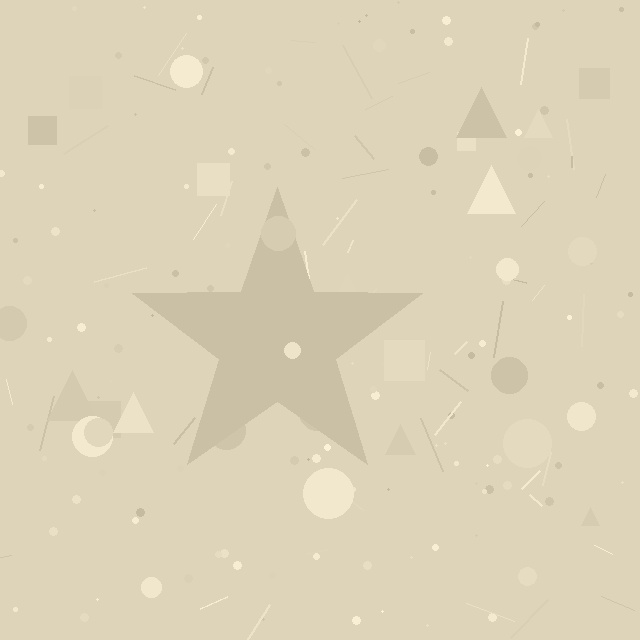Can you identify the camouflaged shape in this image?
The camouflaged shape is a star.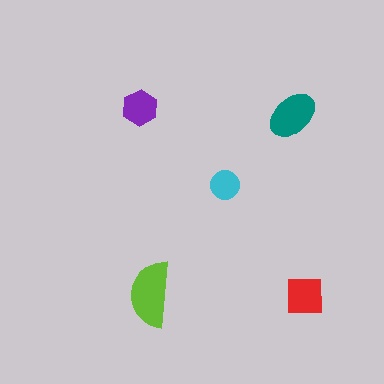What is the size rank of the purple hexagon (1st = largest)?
4th.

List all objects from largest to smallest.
The lime semicircle, the teal ellipse, the red square, the purple hexagon, the cyan circle.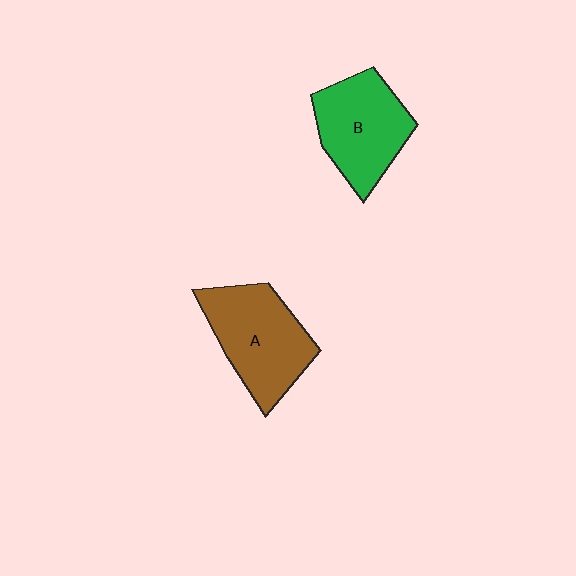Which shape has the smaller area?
Shape B (green).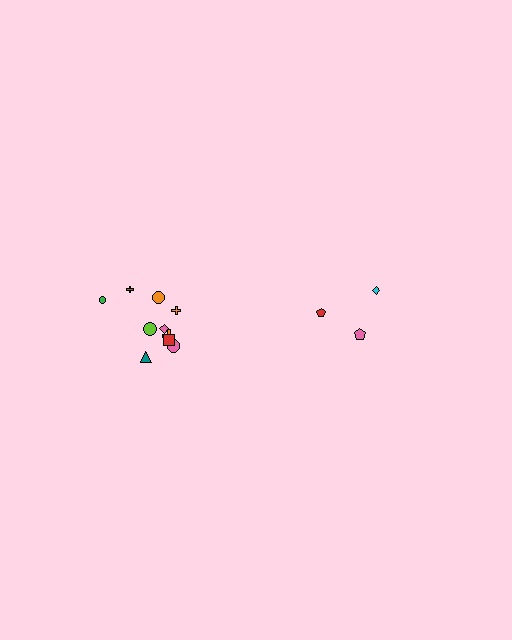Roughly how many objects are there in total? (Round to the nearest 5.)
Roughly 15 objects in total.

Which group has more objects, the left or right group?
The left group.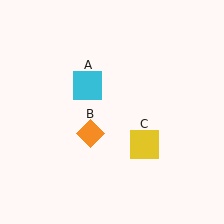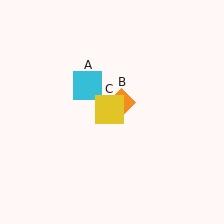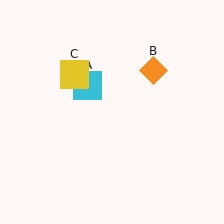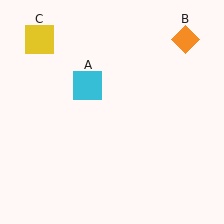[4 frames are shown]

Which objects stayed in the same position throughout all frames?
Cyan square (object A) remained stationary.